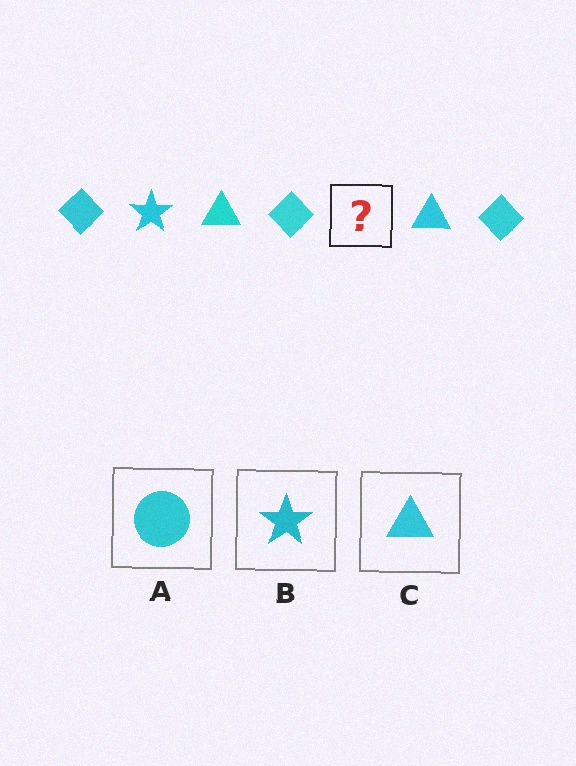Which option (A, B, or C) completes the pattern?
B.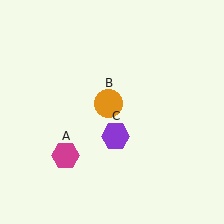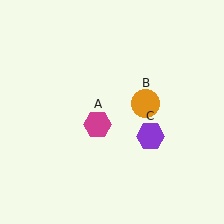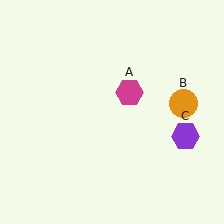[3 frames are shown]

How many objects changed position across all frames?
3 objects changed position: magenta hexagon (object A), orange circle (object B), purple hexagon (object C).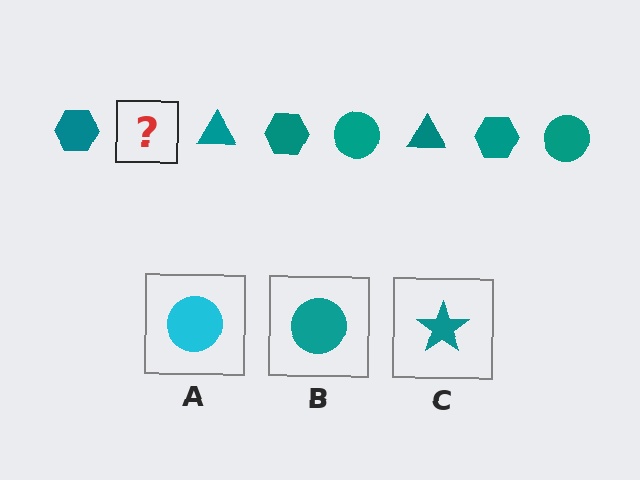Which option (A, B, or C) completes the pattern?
B.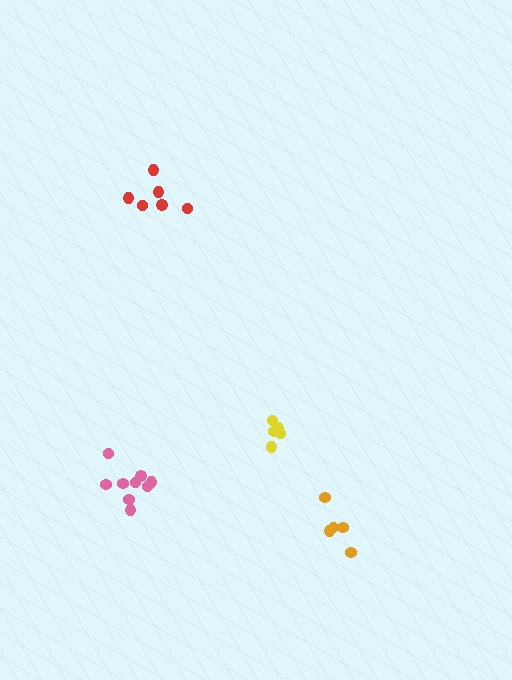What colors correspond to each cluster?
The clusters are colored: pink, yellow, red, orange.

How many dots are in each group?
Group 1: 9 dots, Group 2: 5 dots, Group 3: 6 dots, Group 4: 5 dots (25 total).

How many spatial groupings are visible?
There are 4 spatial groupings.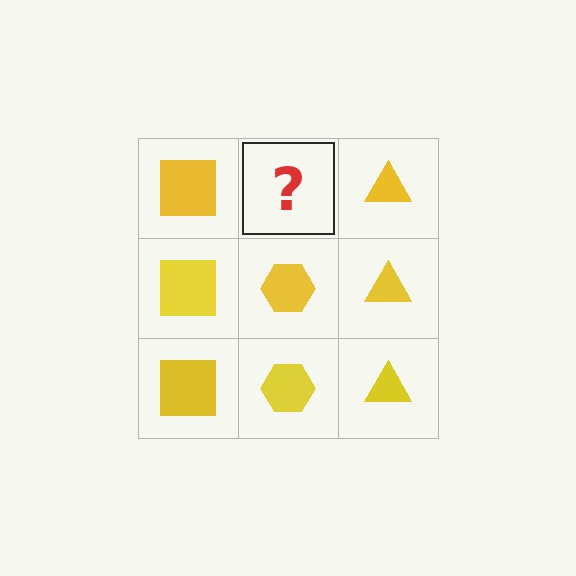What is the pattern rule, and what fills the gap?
The rule is that each column has a consistent shape. The gap should be filled with a yellow hexagon.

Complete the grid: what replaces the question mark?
The question mark should be replaced with a yellow hexagon.